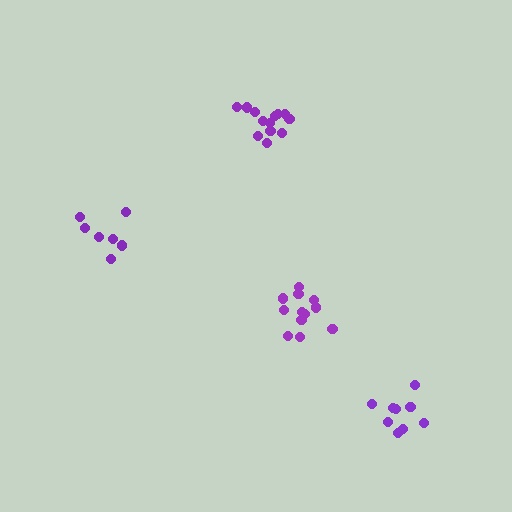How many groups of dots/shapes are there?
There are 4 groups.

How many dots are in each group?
Group 1: 12 dots, Group 2: 9 dots, Group 3: 7 dots, Group 4: 13 dots (41 total).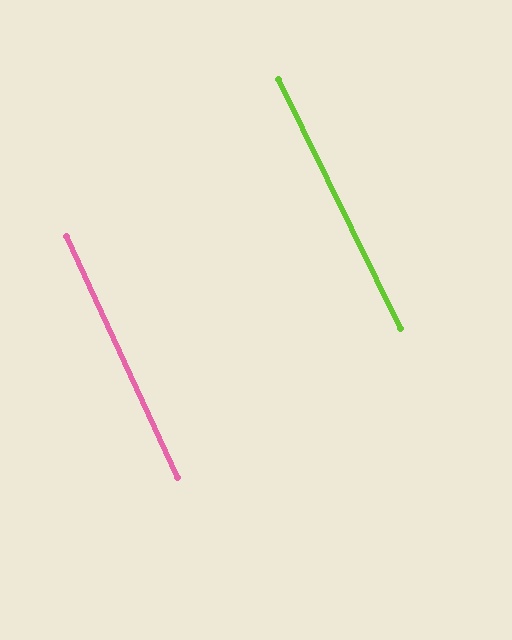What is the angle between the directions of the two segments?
Approximately 1 degree.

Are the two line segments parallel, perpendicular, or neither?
Parallel — their directions differ by only 1.3°.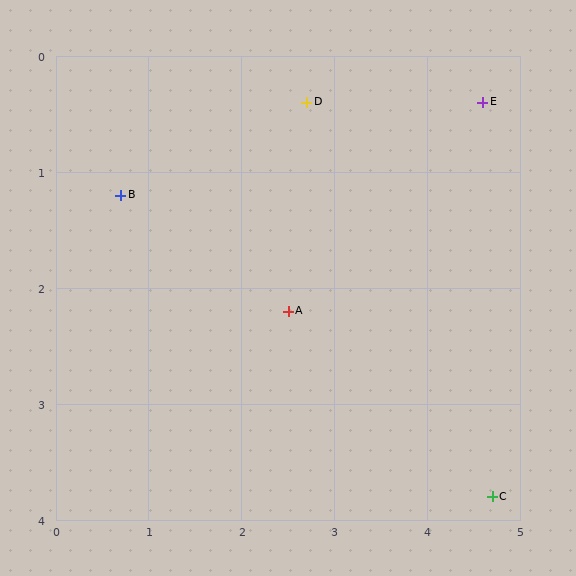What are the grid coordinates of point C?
Point C is at approximately (4.7, 3.8).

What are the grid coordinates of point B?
Point B is at approximately (0.7, 1.2).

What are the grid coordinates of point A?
Point A is at approximately (2.5, 2.2).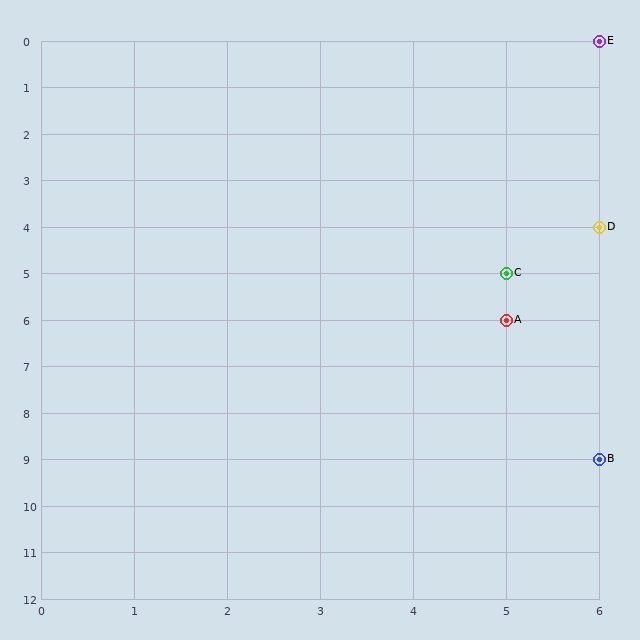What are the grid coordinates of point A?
Point A is at grid coordinates (5, 6).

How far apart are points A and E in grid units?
Points A and E are 1 column and 6 rows apart (about 6.1 grid units diagonally).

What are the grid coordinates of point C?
Point C is at grid coordinates (5, 5).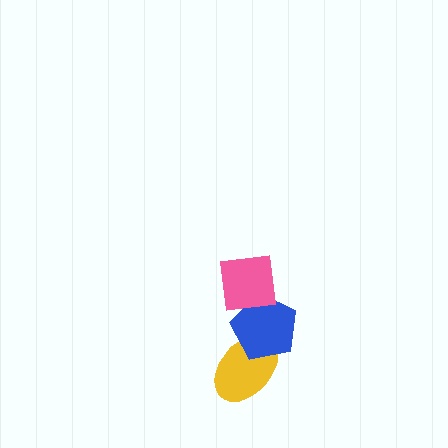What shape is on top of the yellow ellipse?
The blue pentagon is on top of the yellow ellipse.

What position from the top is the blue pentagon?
The blue pentagon is 2nd from the top.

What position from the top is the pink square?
The pink square is 1st from the top.